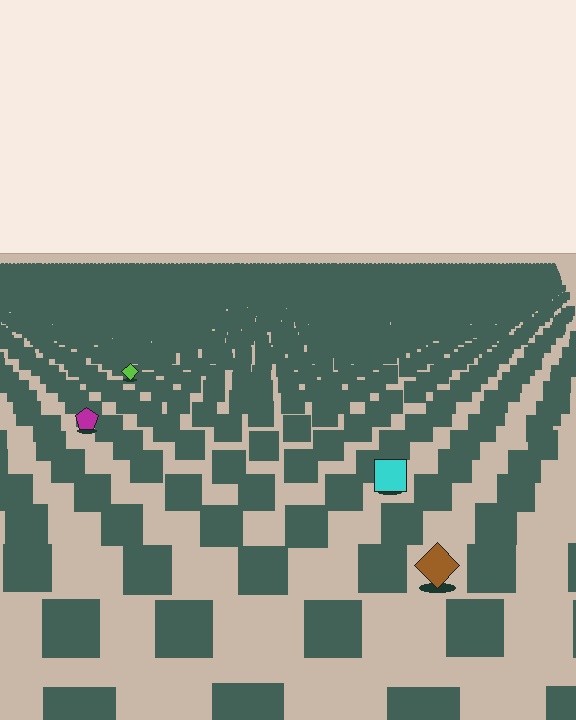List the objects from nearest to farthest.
From nearest to farthest: the brown diamond, the cyan square, the magenta pentagon, the lime diamond.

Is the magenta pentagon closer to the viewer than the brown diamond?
No. The brown diamond is closer — you can tell from the texture gradient: the ground texture is coarser near it.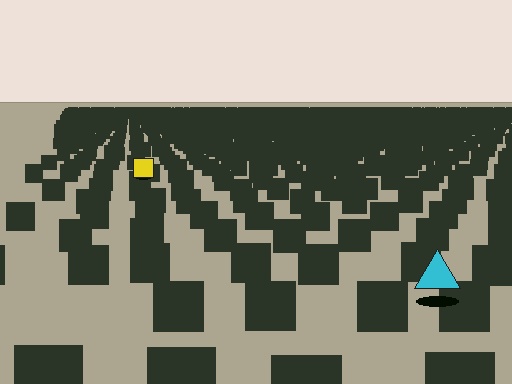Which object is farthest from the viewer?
The yellow square is farthest from the viewer. It appears smaller and the ground texture around it is denser.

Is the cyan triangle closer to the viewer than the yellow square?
Yes. The cyan triangle is closer — you can tell from the texture gradient: the ground texture is coarser near it.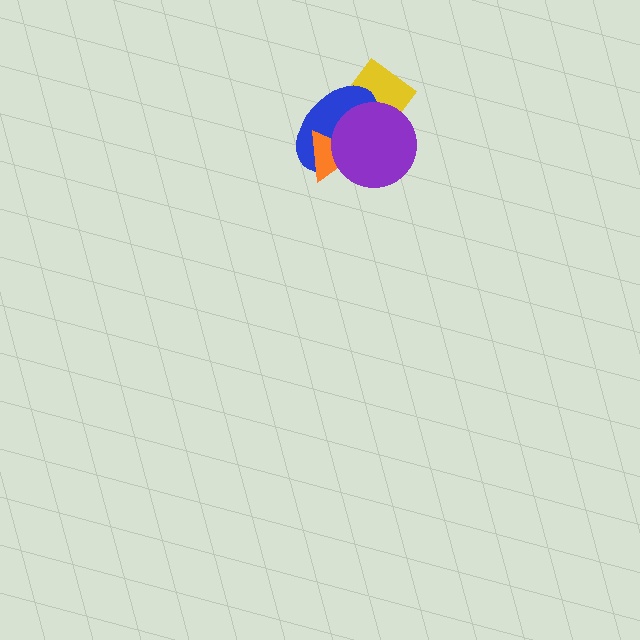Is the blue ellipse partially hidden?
Yes, it is partially covered by another shape.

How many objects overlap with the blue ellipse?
3 objects overlap with the blue ellipse.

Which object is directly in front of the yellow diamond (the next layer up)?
The blue ellipse is directly in front of the yellow diamond.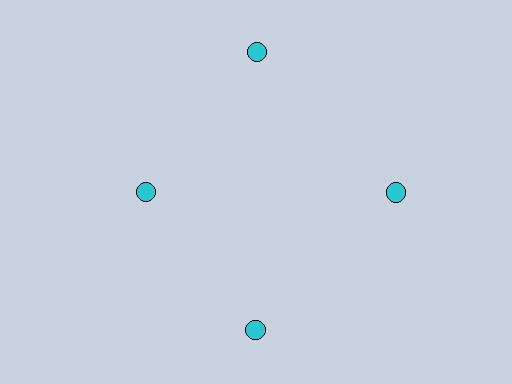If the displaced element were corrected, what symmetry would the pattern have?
It would have 4-fold rotational symmetry — the pattern would map onto itself every 90 degrees.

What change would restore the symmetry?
The symmetry would be restored by moving it outward, back onto the ring so that all 4 circles sit at equal angles and equal distance from the center.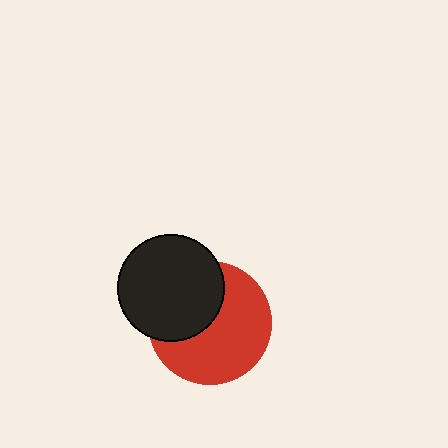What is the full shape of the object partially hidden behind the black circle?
The partially hidden object is a red circle.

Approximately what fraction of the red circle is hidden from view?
Roughly 39% of the red circle is hidden behind the black circle.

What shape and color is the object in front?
The object in front is a black circle.